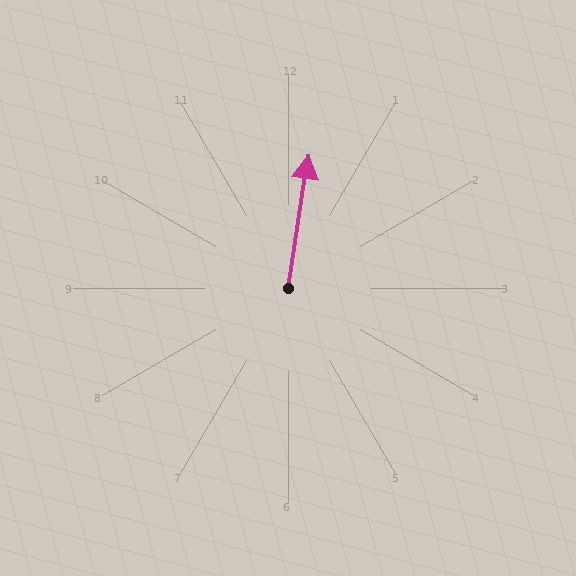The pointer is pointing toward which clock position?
Roughly 12 o'clock.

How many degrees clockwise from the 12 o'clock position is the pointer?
Approximately 9 degrees.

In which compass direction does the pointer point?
North.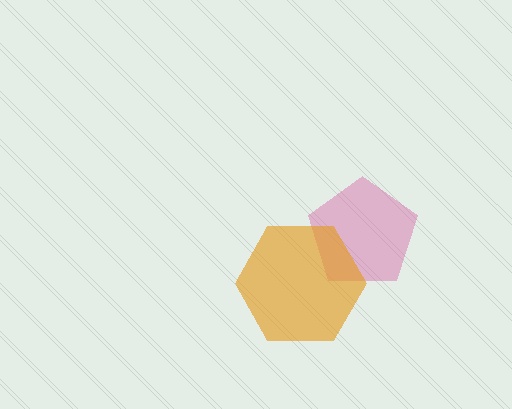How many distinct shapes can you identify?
There are 2 distinct shapes: a pink pentagon, an orange hexagon.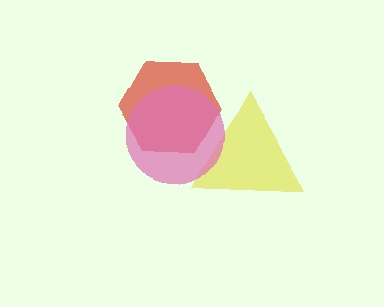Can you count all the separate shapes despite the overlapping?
Yes, there are 3 separate shapes.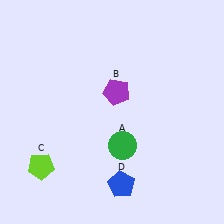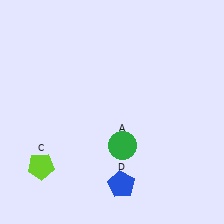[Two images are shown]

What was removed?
The purple pentagon (B) was removed in Image 2.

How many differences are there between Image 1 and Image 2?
There is 1 difference between the two images.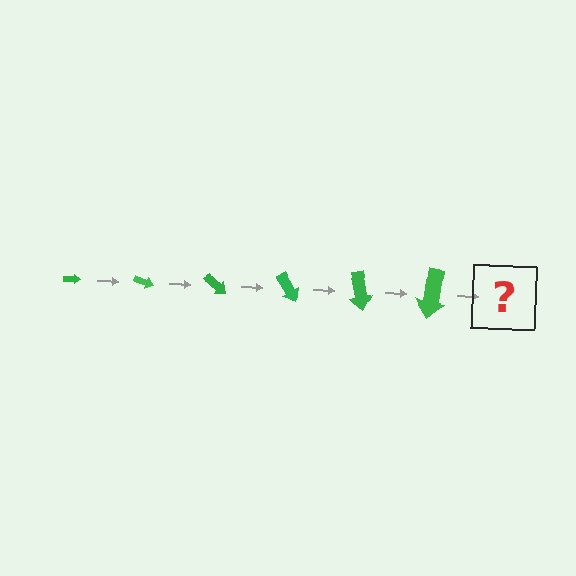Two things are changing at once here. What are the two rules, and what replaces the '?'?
The two rules are that the arrow grows larger each step and it rotates 20 degrees each step. The '?' should be an arrow, larger than the previous one and rotated 120 degrees from the start.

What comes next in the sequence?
The next element should be an arrow, larger than the previous one and rotated 120 degrees from the start.